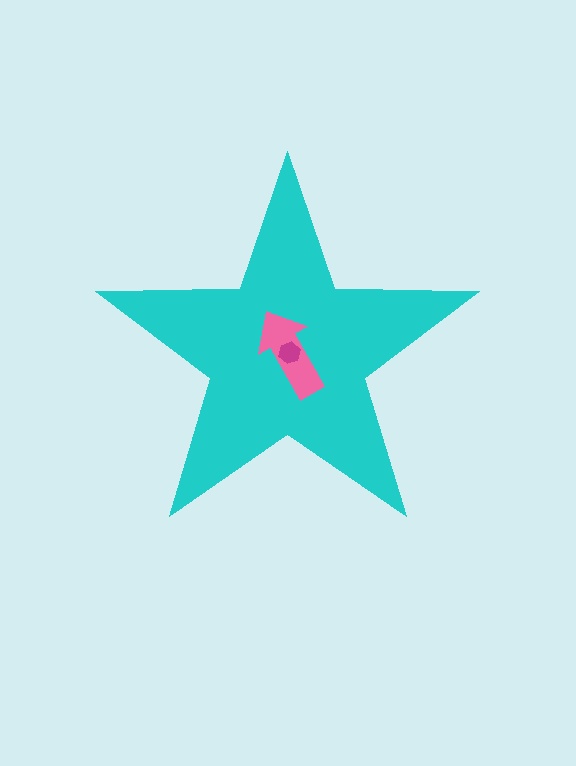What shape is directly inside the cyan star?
The pink arrow.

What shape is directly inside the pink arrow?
The magenta hexagon.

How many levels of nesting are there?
3.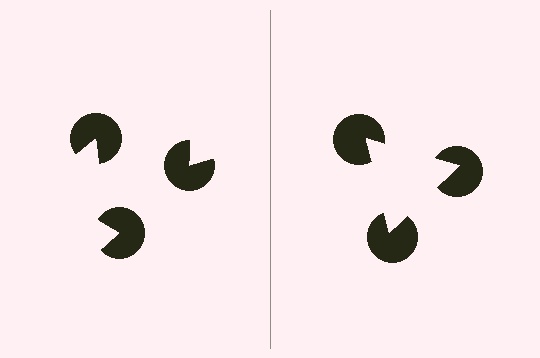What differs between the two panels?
The pac-man discs are positioned identically on both sides; only the wedge orientations differ. On the right they align to a triangle; on the left they are misaligned.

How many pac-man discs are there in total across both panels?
6 — 3 on each side.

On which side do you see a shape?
An illusory triangle appears on the right side. On the left side the wedge cuts are rotated, so no coherent shape forms.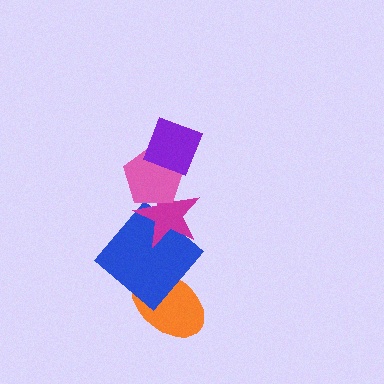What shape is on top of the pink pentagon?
The purple diamond is on top of the pink pentagon.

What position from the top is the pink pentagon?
The pink pentagon is 2nd from the top.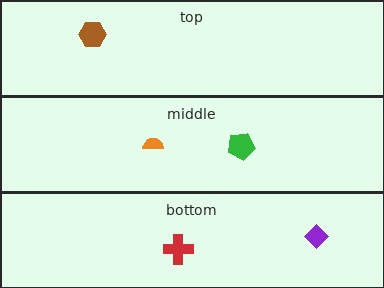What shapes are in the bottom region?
The purple diamond, the red cross.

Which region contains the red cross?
The bottom region.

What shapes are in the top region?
The brown hexagon.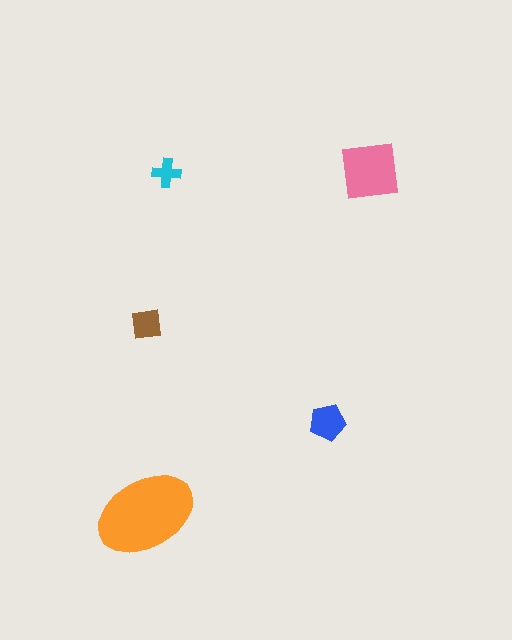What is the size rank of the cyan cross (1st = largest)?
5th.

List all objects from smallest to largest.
The cyan cross, the brown square, the blue pentagon, the pink square, the orange ellipse.